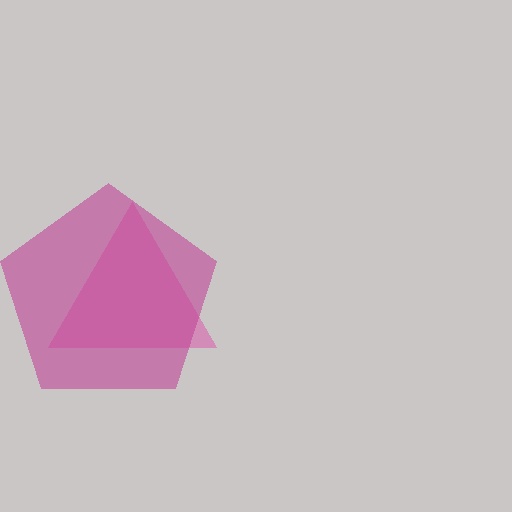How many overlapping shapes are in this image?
There are 2 overlapping shapes in the image.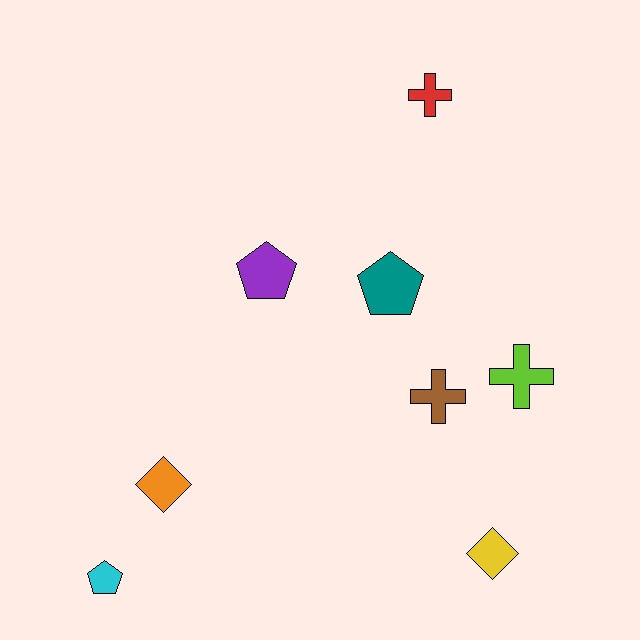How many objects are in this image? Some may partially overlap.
There are 8 objects.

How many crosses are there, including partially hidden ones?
There are 3 crosses.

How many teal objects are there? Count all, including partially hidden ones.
There is 1 teal object.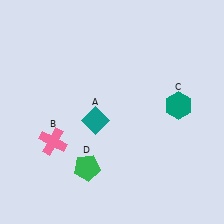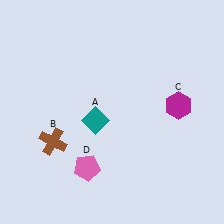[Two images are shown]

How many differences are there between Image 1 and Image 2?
There are 3 differences between the two images.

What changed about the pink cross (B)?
In Image 1, B is pink. In Image 2, it changed to brown.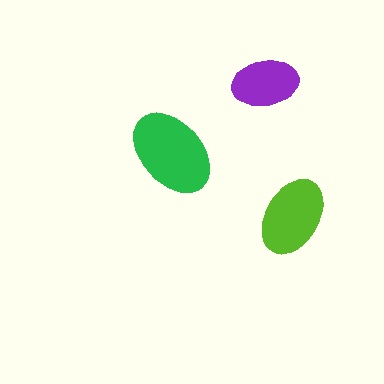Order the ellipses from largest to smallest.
the green one, the lime one, the purple one.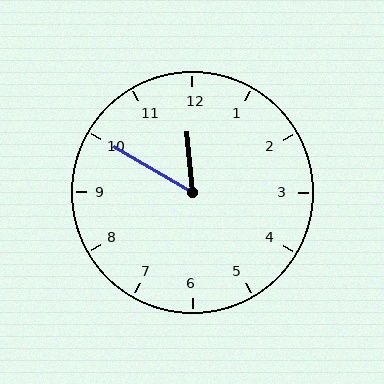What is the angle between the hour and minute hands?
Approximately 55 degrees.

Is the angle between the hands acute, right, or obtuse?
It is acute.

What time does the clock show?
11:50.